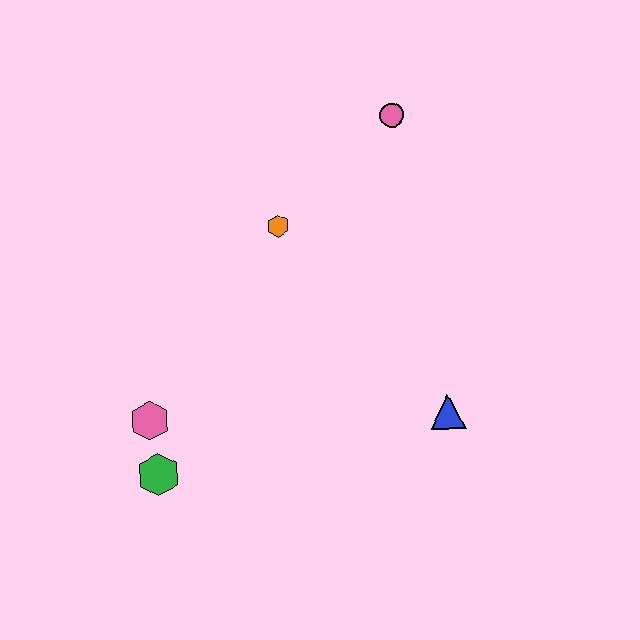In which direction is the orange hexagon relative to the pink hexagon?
The orange hexagon is above the pink hexagon.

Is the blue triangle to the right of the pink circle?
Yes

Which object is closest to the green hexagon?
The pink hexagon is closest to the green hexagon.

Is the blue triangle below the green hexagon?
No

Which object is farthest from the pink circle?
The green hexagon is farthest from the pink circle.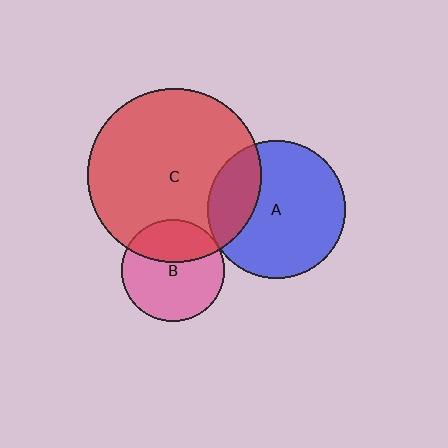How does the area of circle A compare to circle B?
Approximately 1.8 times.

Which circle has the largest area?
Circle C (red).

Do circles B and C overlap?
Yes.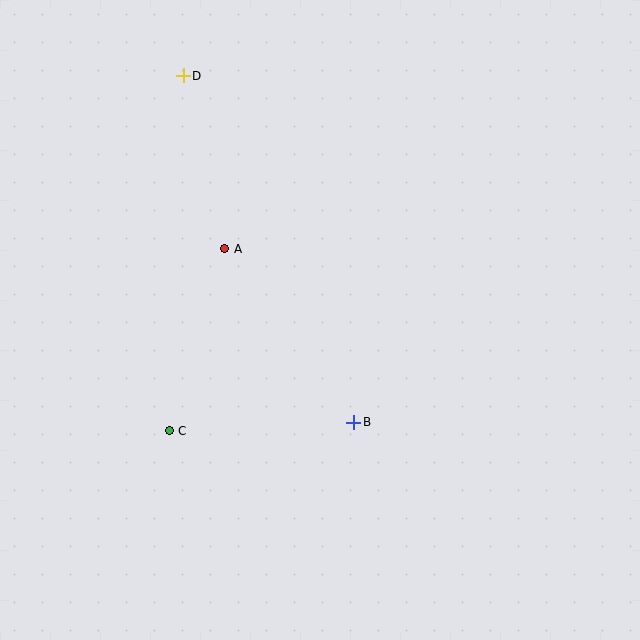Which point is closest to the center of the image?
Point B at (354, 422) is closest to the center.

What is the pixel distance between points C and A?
The distance between C and A is 190 pixels.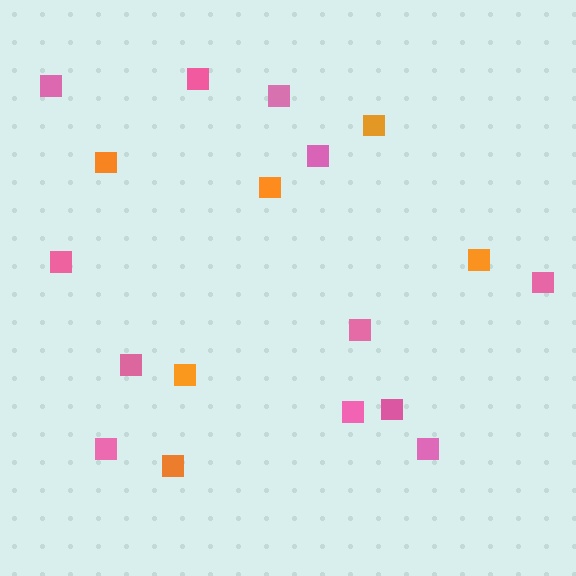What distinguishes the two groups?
There are 2 groups: one group of pink squares (12) and one group of orange squares (6).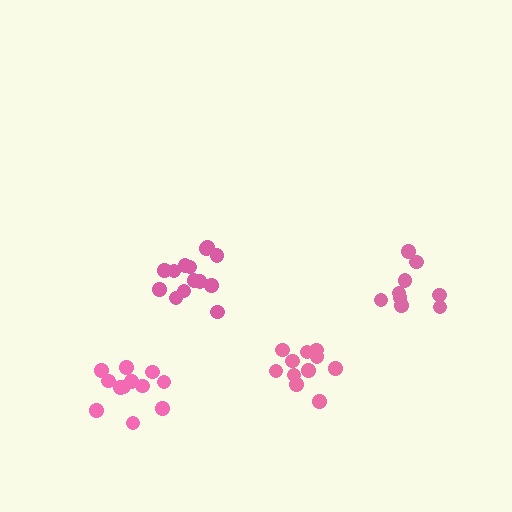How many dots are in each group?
Group 1: 14 dots, Group 2: 12 dots, Group 3: 9 dots, Group 4: 11 dots (46 total).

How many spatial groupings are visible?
There are 4 spatial groupings.